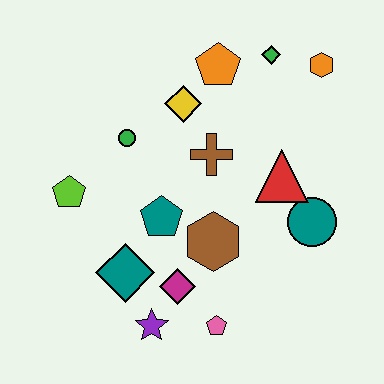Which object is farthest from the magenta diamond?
The orange hexagon is farthest from the magenta diamond.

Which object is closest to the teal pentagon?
The brown hexagon is closest to the teal pentagon.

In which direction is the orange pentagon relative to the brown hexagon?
The orange pentagon is above the brown hexagon.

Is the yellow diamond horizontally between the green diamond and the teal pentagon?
Yes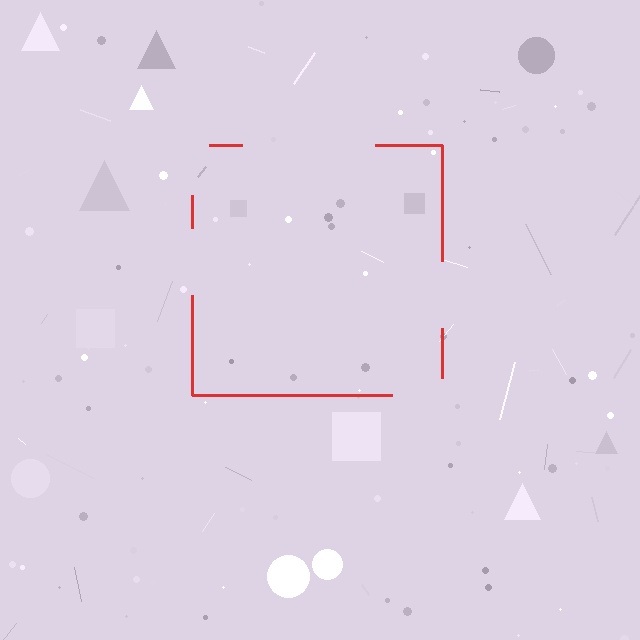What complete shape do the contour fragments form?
The contour fragments form a square.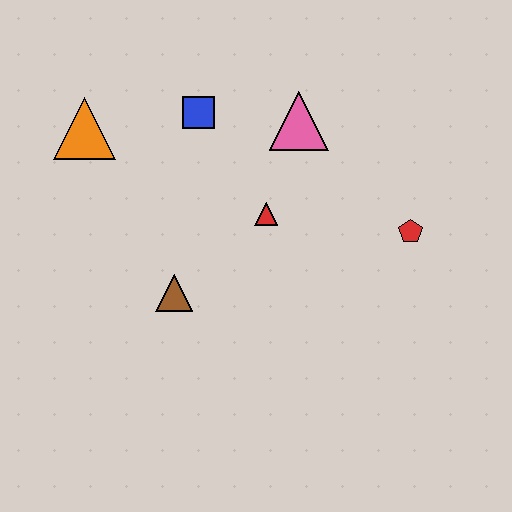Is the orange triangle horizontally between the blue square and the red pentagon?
No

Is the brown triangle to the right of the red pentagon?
No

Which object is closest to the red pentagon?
The red triangle is closest to the red pentagon.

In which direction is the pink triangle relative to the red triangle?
The pink triangle is above the red triangle.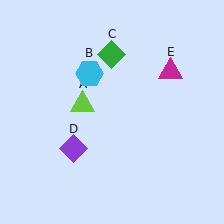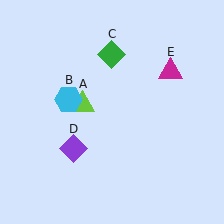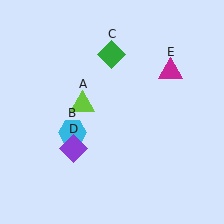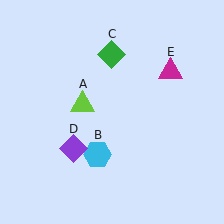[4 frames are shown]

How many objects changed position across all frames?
1 object changed position: cyan hexagon (object B).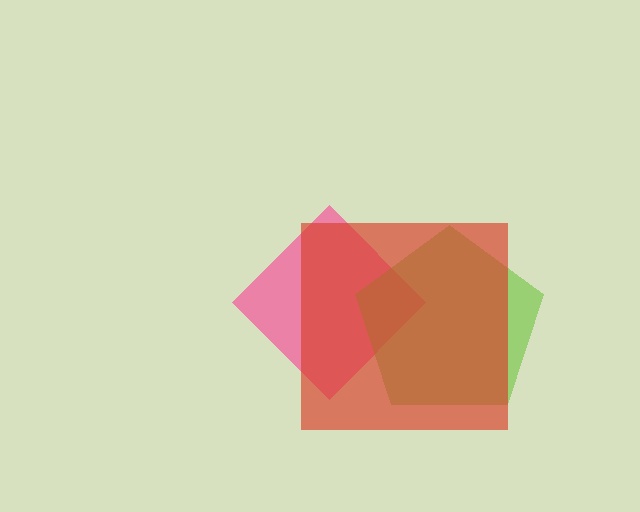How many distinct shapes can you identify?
There are 3 distinct shapes: a pink diamond, a lime pentagon, a red square.